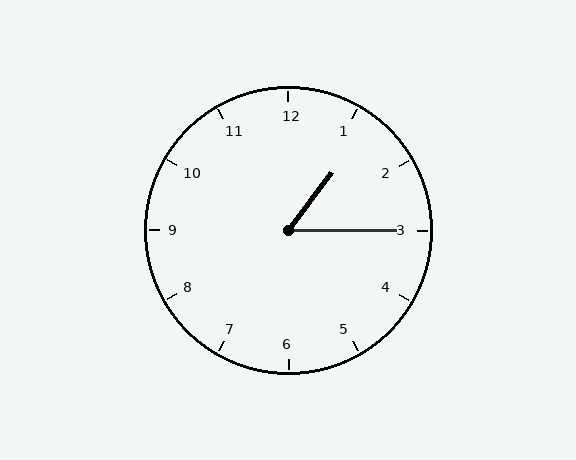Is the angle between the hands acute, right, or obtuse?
It is acute.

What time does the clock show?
1:15.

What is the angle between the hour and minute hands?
Approximately 52 degrees.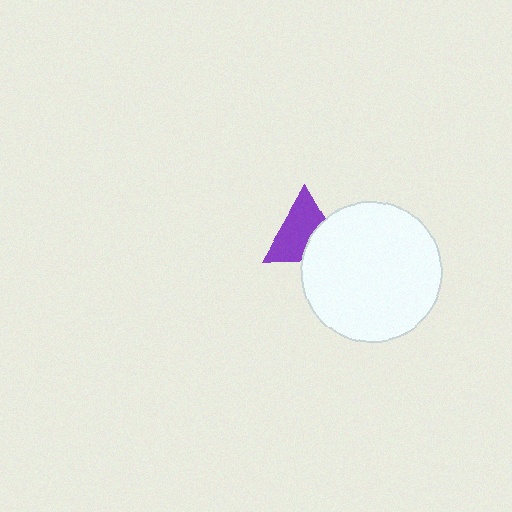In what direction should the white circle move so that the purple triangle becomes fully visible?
The white circle should move toward the lower-right. That is the shortest direction to clear the overlap and leave the purple triangle fully visible.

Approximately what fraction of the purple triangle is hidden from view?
Roughly 35% of the purple triangle is hidden behind the white circle.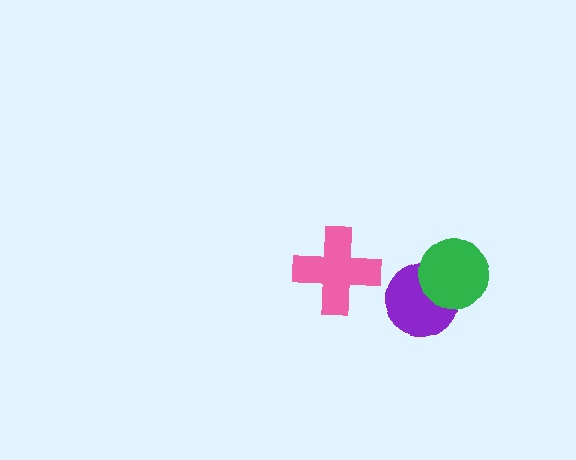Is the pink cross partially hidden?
No, no other shape covers it.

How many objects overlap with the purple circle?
1 object overlaps with the purple circle.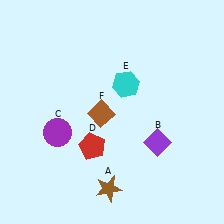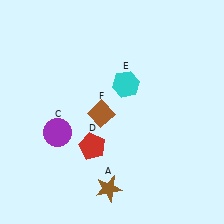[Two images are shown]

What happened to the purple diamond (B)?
The purple diamond (B) was removed in Image 2. It was in the bottom-right area of Image 1.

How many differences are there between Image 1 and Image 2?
There is 1 difference between the two images.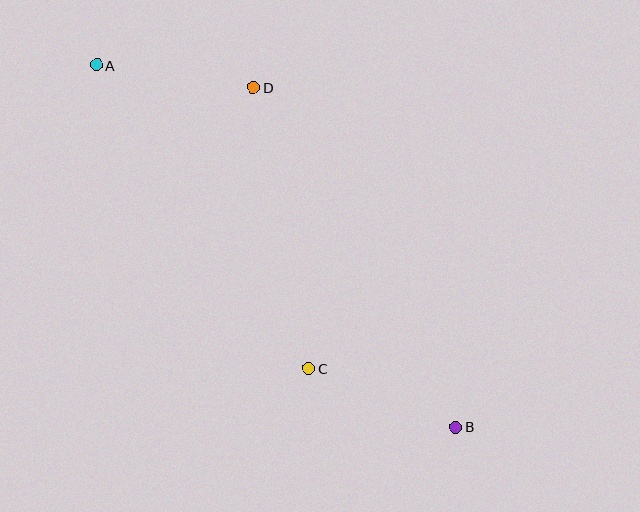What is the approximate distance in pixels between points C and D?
The distance between C and D is approximately 286 pixels.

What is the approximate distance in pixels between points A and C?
The distance between A and C is approximately 370 pixels.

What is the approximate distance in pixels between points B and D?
The distance between B and D is approximately 396 pixels.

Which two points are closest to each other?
Points A and D are closest to each other.